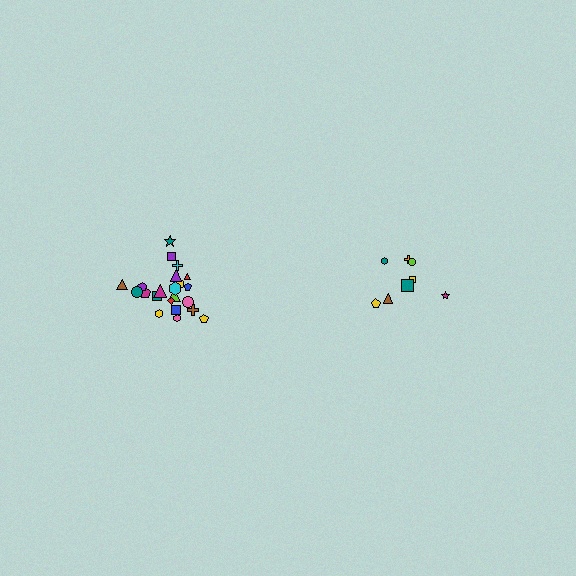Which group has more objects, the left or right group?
The left group.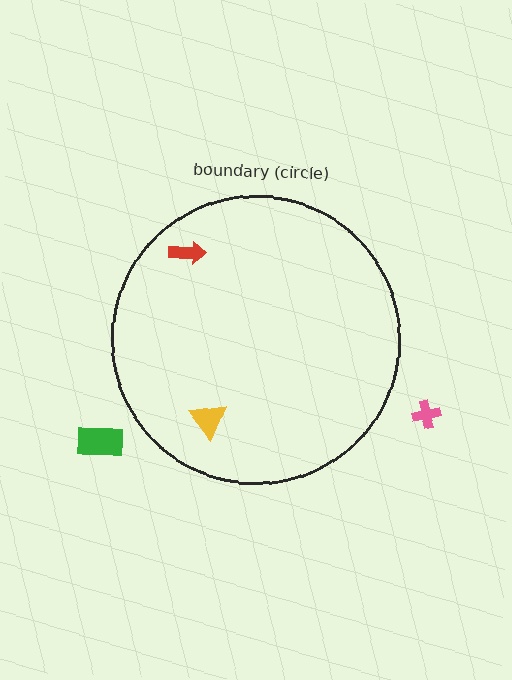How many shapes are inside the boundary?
2 inside, 2 outside.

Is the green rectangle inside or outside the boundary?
Outside.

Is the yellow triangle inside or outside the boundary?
Inside.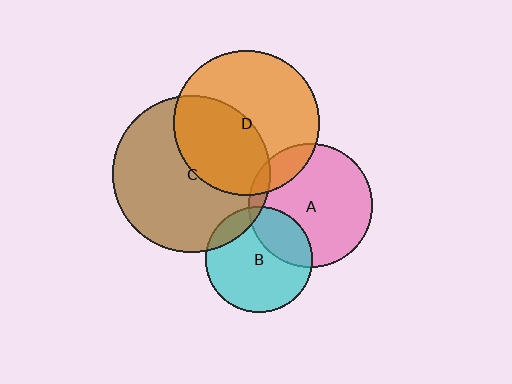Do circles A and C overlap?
Yes.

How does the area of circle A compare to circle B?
Approximately 1.4 times.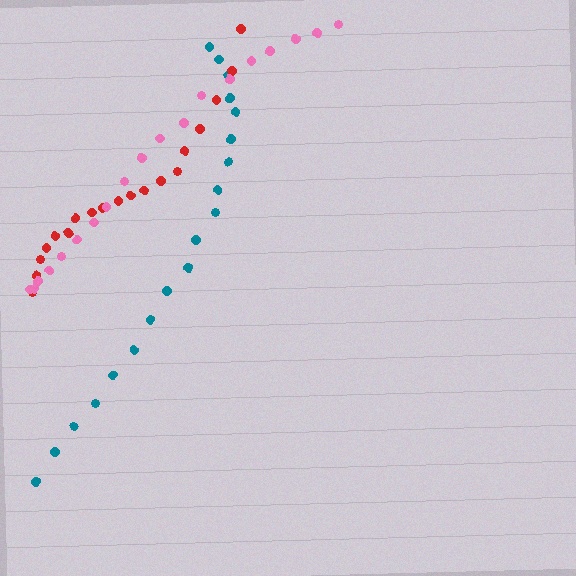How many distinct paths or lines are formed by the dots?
There are 3 distinct paths.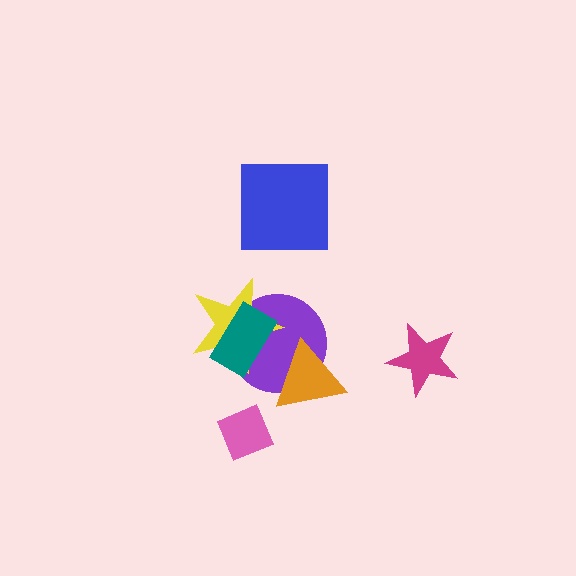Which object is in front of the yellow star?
The teal rectangle is in front of the yellow star.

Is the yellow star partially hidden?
Yes, it is partially covered by another shape.